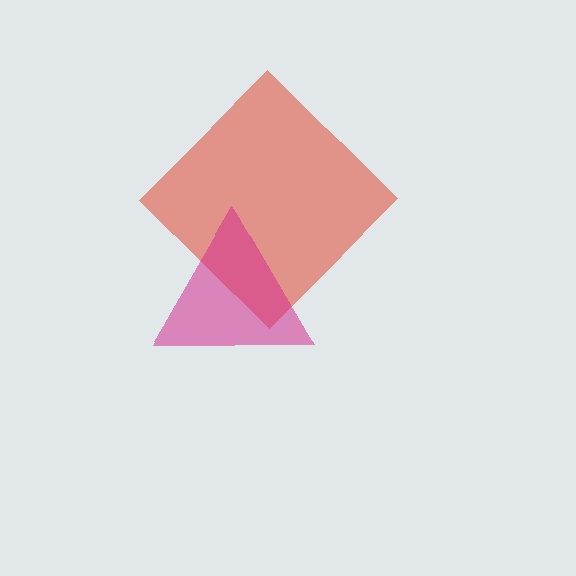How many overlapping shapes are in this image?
There are 2 overlapping shapes in the image.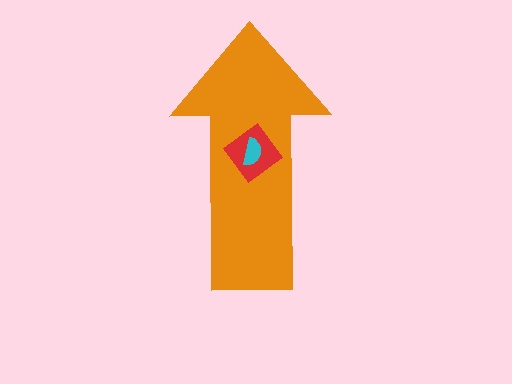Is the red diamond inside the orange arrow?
Yes.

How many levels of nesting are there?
3.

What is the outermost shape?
The orange arrow.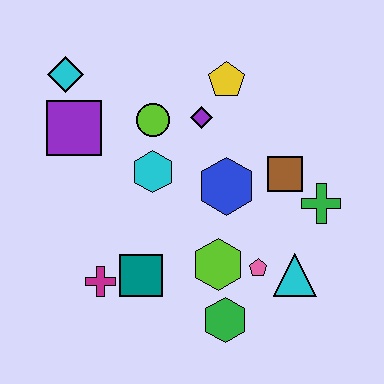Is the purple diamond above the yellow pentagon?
No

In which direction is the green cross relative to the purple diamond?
The green cross is to the right of the purple diamond.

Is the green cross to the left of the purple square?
No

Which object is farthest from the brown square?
The cyan diamond is farthest from the brown square.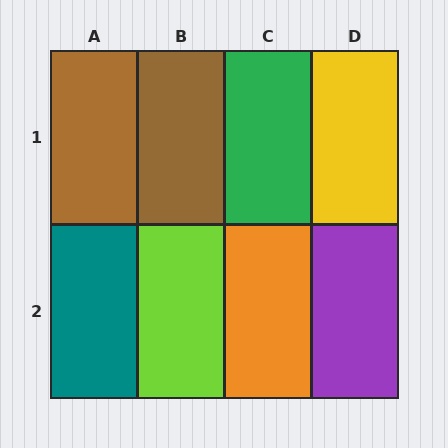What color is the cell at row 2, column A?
Teal.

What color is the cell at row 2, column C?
Orange.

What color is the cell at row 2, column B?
Lime.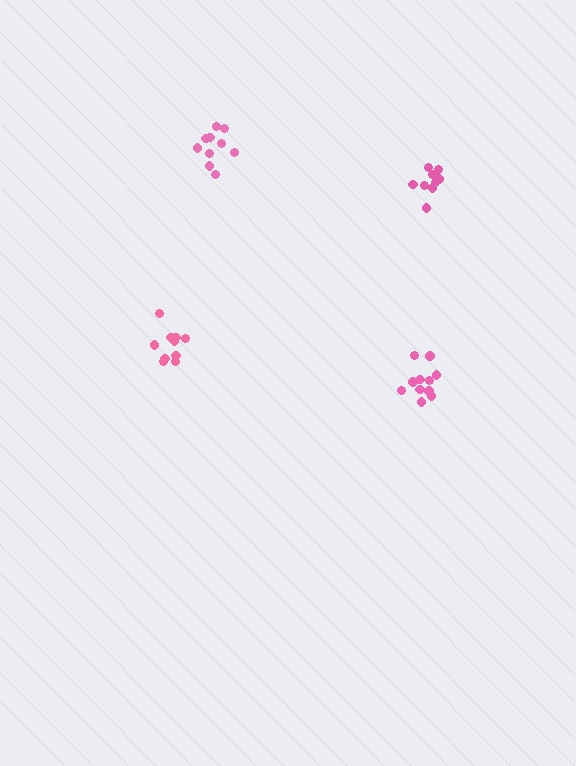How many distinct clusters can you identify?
There are 4 distinct clusters.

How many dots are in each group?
Group 1: 10 dots, Group 2: 10 dots, Group 3: 10 dots, Group 4: 11 dots (41 total).